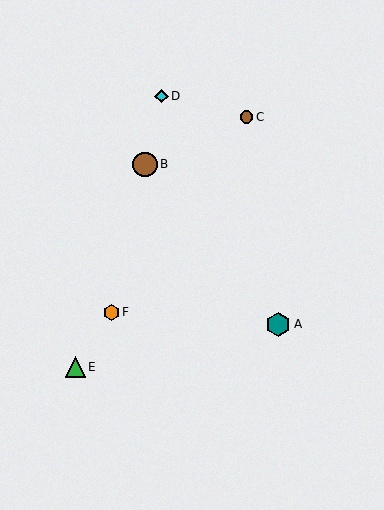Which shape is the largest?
The brown circle (labeled B) is the largest.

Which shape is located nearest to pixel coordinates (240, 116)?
The brown circle (labeled C) at (247, 117) is nearest to that location.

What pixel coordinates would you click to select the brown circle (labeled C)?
Click at (247, 117) to select the brown circle C.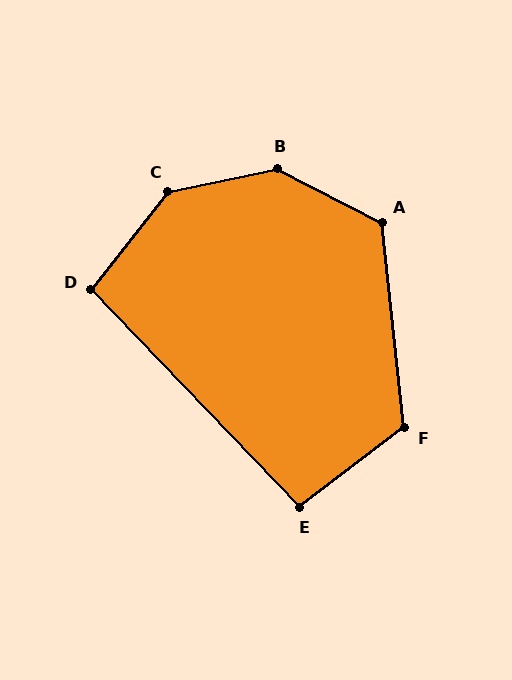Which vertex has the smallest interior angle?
E, at approximately 97 degrees.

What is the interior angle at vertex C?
Approximately 140 degrees (obtuse).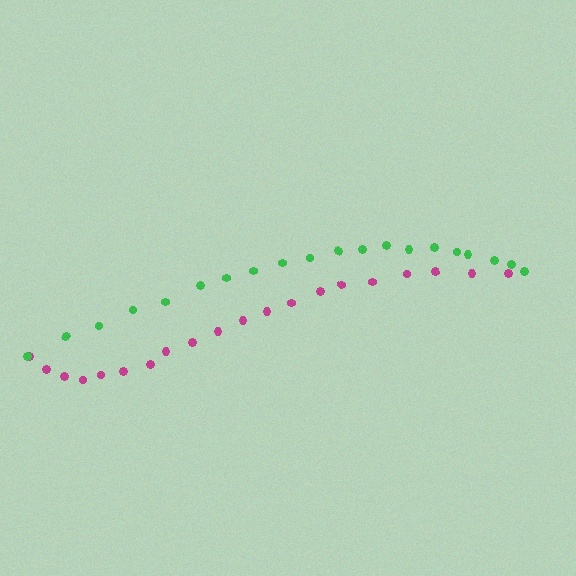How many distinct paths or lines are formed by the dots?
There are 2 distinct paths.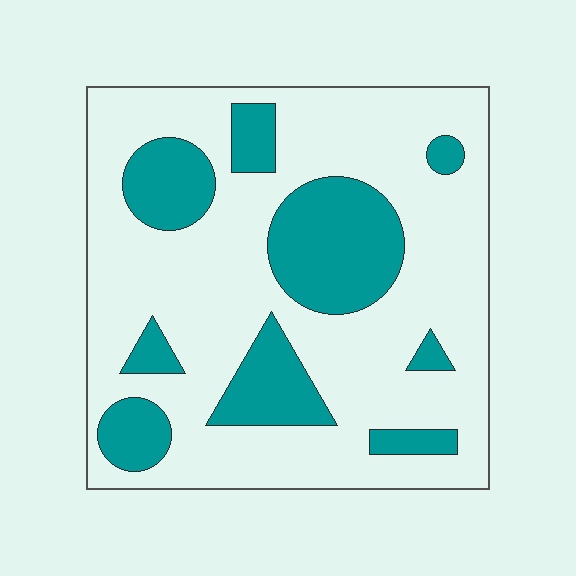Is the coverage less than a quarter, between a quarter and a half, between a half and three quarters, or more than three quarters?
Between a quarter and a half.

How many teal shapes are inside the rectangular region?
9.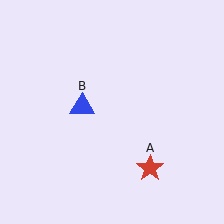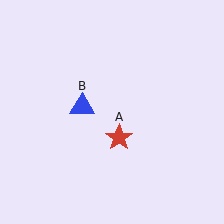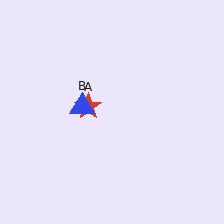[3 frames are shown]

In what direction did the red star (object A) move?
The red star (object A) moved up and to the left.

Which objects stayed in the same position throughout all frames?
Blue triangle (object B) remained stationary.